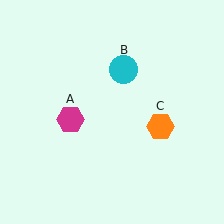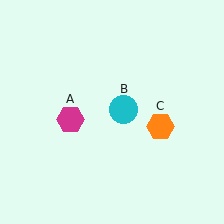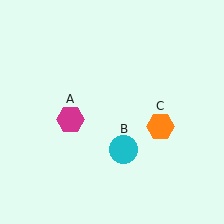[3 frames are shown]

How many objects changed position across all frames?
1 object changed position: cyan circle (object B).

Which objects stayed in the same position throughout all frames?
Magenta hexagon (object A) and orange hexagon (object C) remained stationary.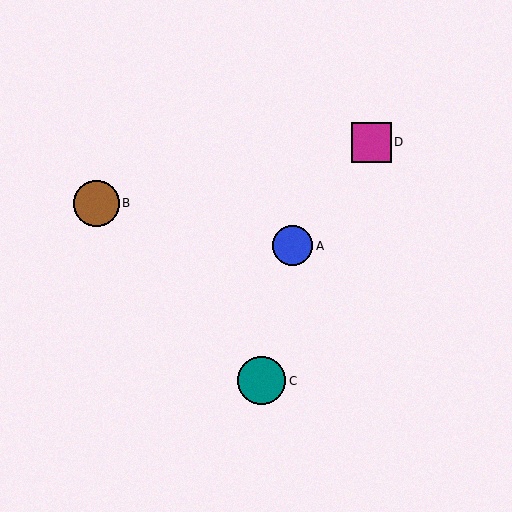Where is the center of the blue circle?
The center of the blue circle is at (293, 246).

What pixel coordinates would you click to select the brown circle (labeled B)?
Click at (96, 203) to select the brown circle B.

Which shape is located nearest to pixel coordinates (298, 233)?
The blue circle (labeled A) at (293, 246) is nearest to that location.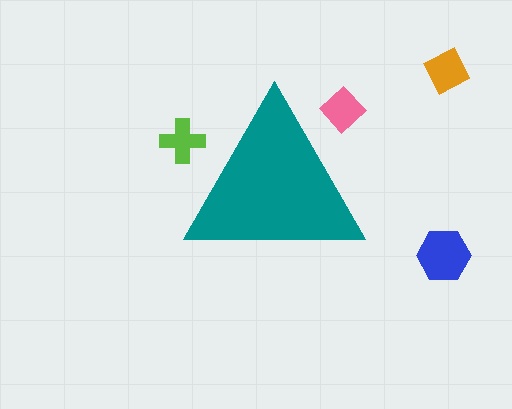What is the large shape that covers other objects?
A teal triangle.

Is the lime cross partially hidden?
Yes, the lime cross is partially hidden behind the teal triangle.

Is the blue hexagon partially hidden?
No, the blue hexagon is fully visible.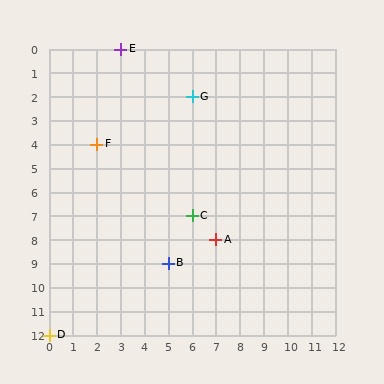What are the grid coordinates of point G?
Point G is at grid coordinates (6, 2).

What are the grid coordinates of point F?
Point F is at grid coordinates (2, 4).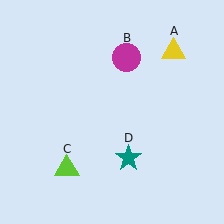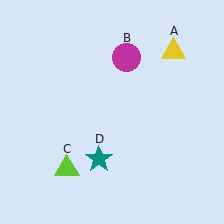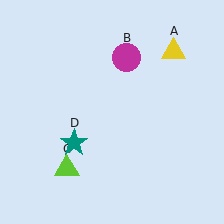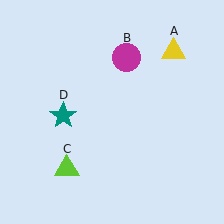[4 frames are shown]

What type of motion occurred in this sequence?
The teal star (object D) rotated clockwise around the center of the scene.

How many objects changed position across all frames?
1 object changed position: teal star (object D).